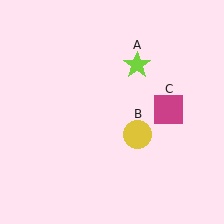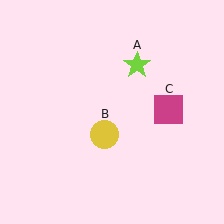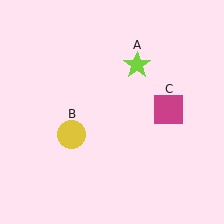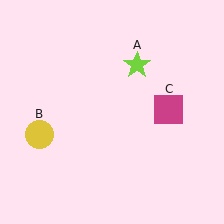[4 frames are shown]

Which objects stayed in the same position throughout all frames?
Lime star (object A) and magenta square (object C) remained stationary.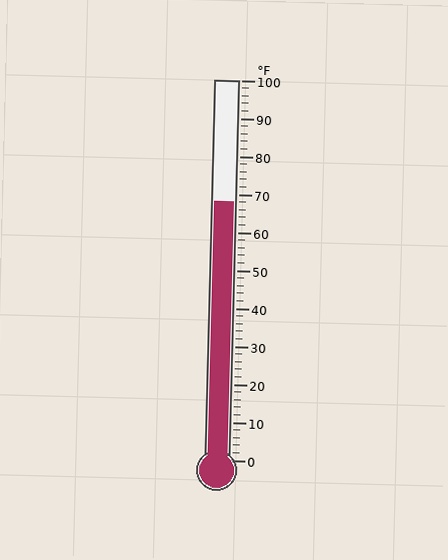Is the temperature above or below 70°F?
The temperature is below 70°F.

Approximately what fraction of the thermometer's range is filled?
The thermometer is filled to approximately 70% of its range.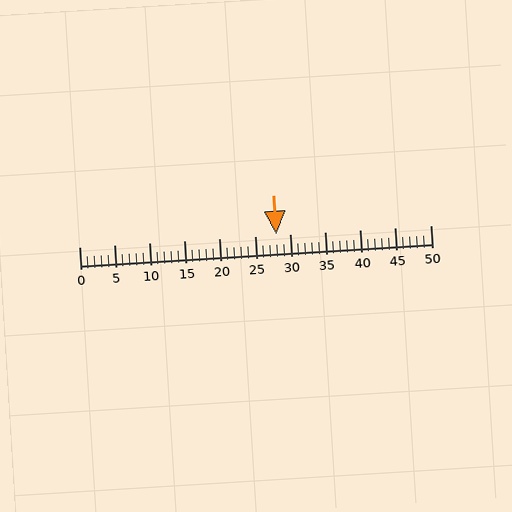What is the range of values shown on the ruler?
The ruler shows values from 0 to 50.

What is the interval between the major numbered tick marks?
The major tick marks are spaced 5 units apart.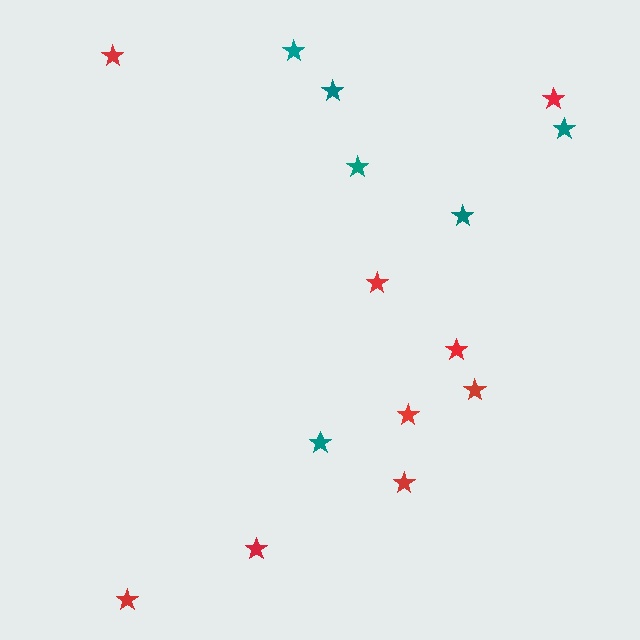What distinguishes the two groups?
There are 2 groups: one group of teal stars (6) and one group of red stars (9).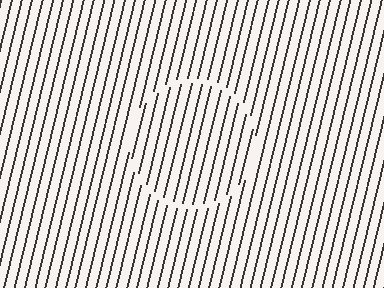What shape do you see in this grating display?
An illusory circle. The interior of the shape contains the same grating, shifted by half a period — the contour is defined by the phase discontinuity where line-ends from the inner and outer gratings abut.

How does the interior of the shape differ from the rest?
The interior of the shape contains the same grating, shifted by half a period — the contour is defined by the phase discontinuity where line-ends from the inner and outer gratings abut.